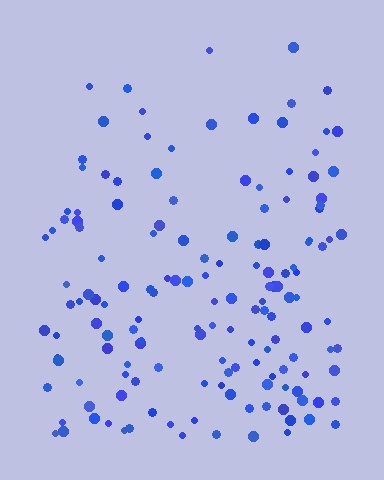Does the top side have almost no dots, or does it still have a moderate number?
Still a moderate number, just noticeably fewer than the bottom.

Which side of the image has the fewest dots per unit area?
The top.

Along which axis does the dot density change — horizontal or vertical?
Vertical.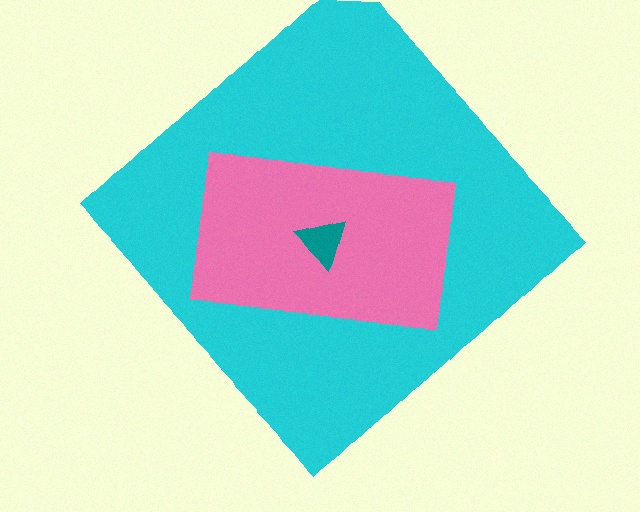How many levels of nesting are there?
3.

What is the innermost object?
The teal triangle.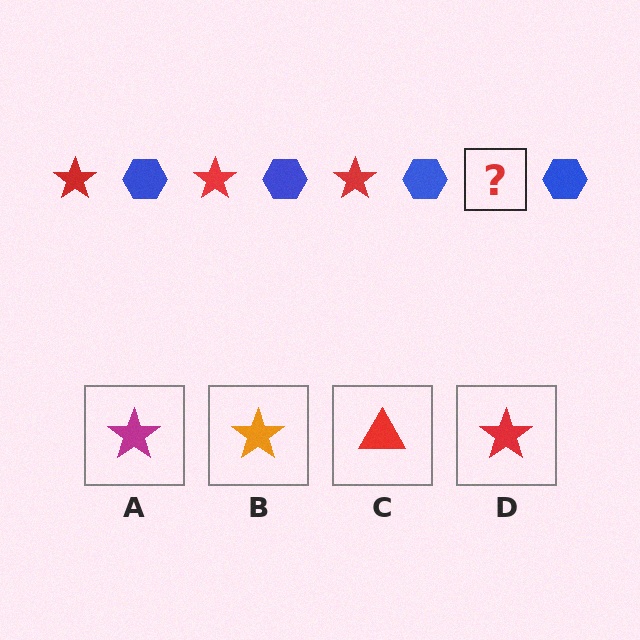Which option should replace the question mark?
Option D.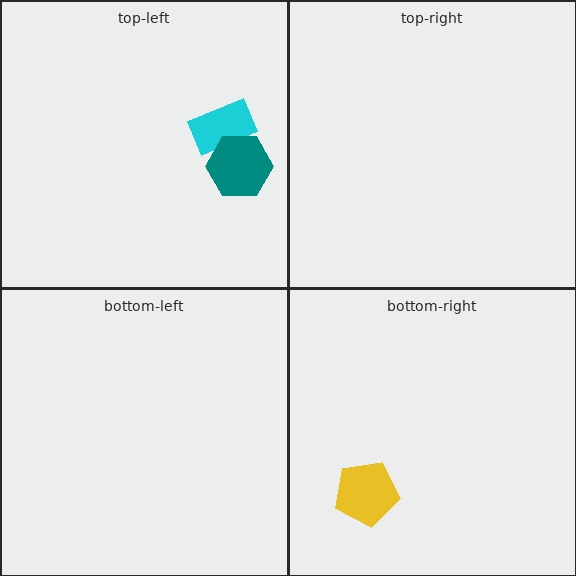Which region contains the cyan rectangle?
The top-left region.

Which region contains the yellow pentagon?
The bottom-right region.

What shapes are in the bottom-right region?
The yellow pentagon.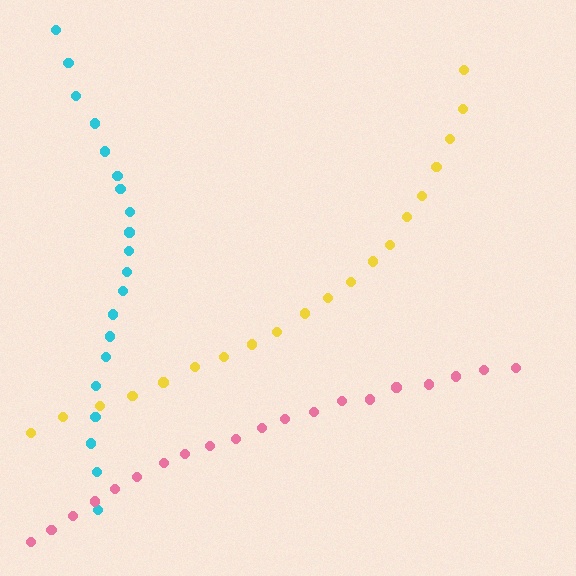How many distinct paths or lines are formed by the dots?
There are 3 distinct paths.